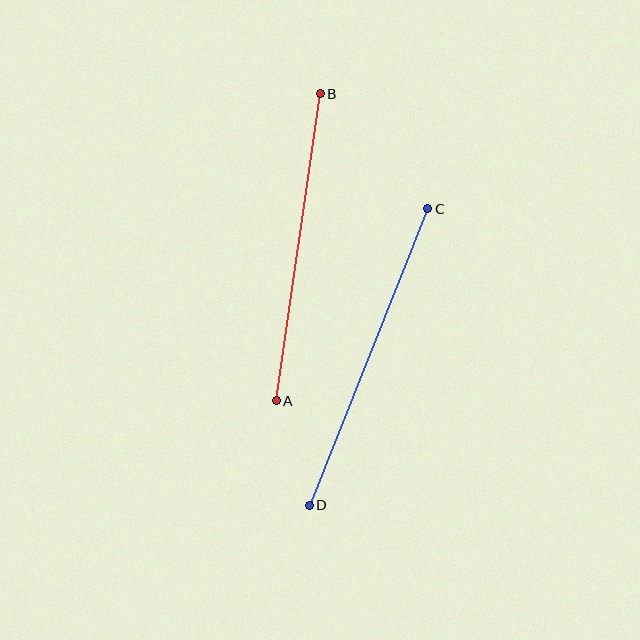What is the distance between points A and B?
The distance is approximately 310 pixels.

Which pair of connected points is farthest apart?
Points C and D are farthest apart.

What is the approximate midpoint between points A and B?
The midpoint is at approximately (298, 247) pixels.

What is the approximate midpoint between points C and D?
The midpoint is at approximately (369, 357) pixels.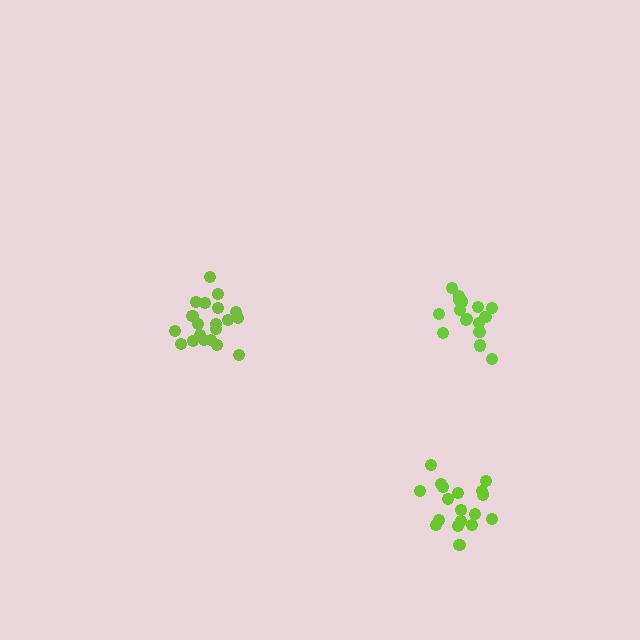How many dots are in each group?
Group 1: 18 dots, Group 2: 20 dots, Group 3: 18 dots (56 total).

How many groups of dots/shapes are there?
There are 3 groups.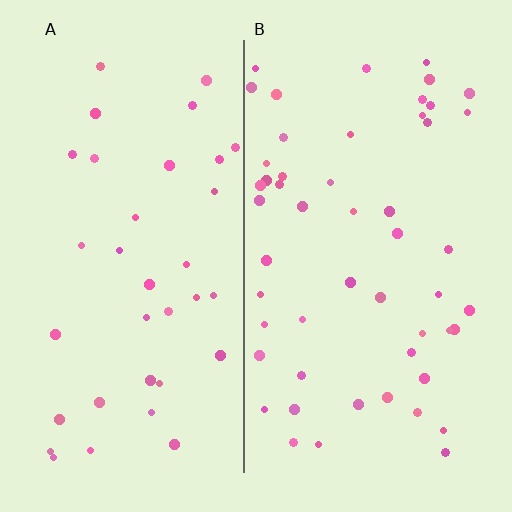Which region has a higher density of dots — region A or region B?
B (the right).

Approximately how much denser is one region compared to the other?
Approximately 1.5× — region B over region A.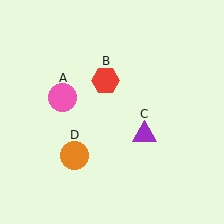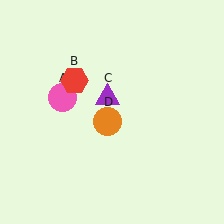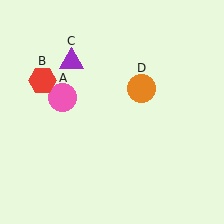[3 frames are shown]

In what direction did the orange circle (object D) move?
The orange circle (object D) moved up and to the right.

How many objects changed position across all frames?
3 objects changed position: red hexagon (object B), purple triangle (object C), orange circle (object D).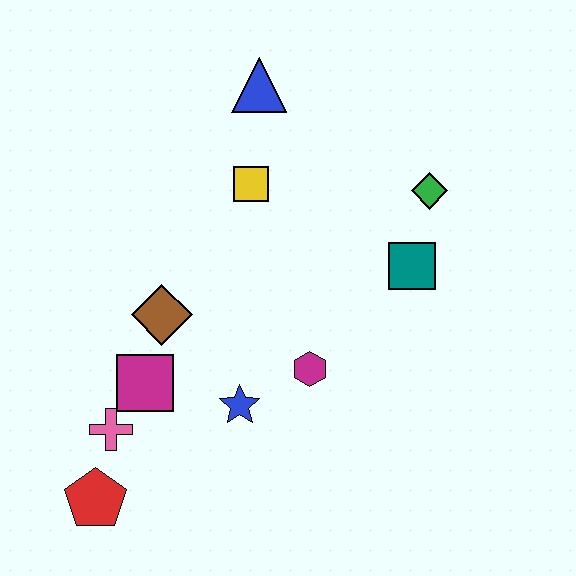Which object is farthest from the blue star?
The blue triangle is farthest from the blue star.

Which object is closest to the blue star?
The magenta hexagon is closest to the blue star.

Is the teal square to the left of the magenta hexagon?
No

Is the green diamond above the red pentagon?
Yes